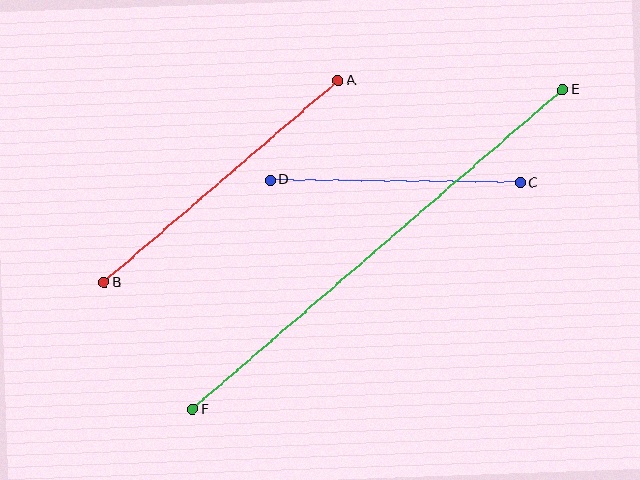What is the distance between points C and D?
The distance is approximately 251 pixels.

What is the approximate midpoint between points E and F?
The midpoint is at approximately (377, 249) pixels.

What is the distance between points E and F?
The distance is approximately 489 pixels.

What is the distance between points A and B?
The distance is approximately 309 pixels.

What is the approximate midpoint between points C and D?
The midpoint is at approximately (395, 181) pixels.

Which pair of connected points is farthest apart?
Points E and F are farthest apart.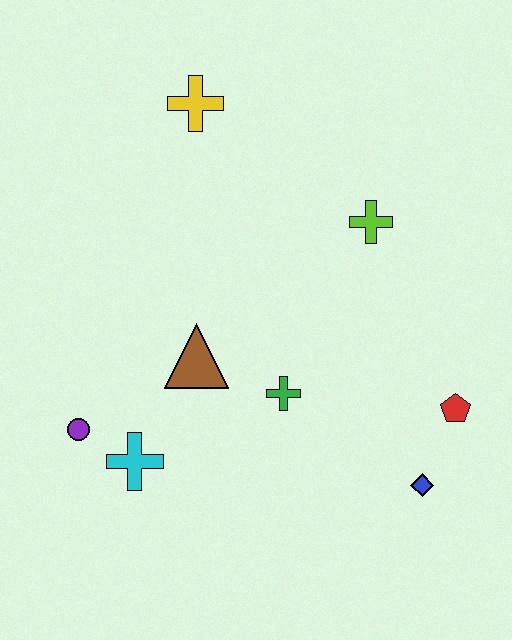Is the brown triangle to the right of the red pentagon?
No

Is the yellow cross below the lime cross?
No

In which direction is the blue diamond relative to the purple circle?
The blue diamond is to the right of the purple circle.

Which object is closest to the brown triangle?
The green cross is closest to the brown triangle.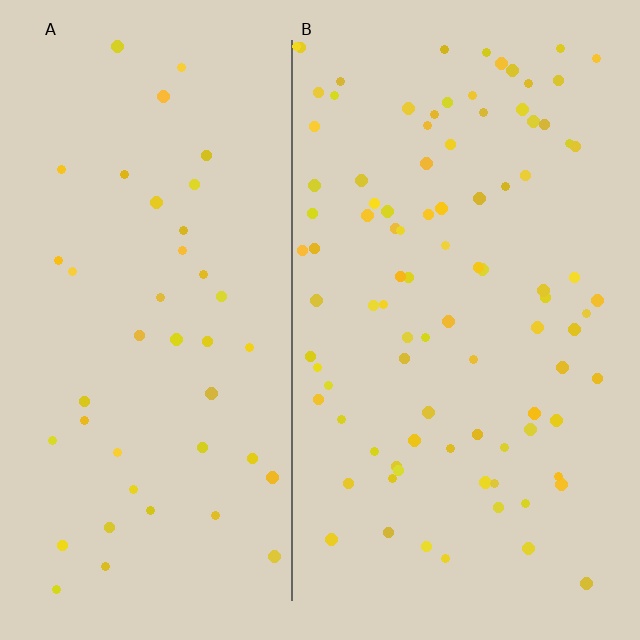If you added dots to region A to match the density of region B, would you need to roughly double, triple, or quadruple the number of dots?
Approximately double.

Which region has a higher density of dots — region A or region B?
B (the right).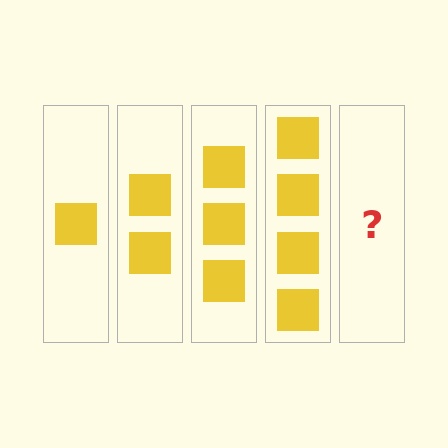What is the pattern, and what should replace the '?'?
The pattern is that each step adds one more square. The '?' should be 5 squares.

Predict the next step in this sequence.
The next step is 5 squares.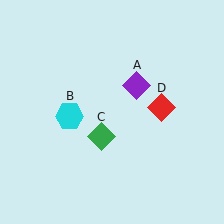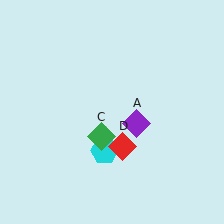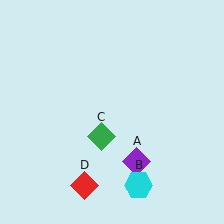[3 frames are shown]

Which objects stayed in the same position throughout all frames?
Green diamond (object C) remained stationary.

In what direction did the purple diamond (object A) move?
The purple diamond (object A) moved down.